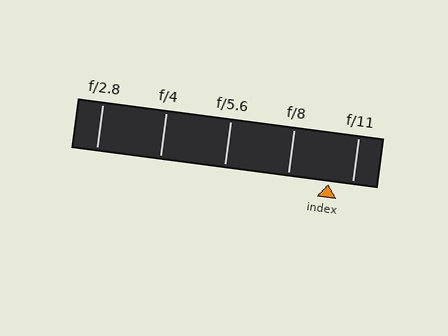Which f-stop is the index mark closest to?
The index mark is closest to f/11.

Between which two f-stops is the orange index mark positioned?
The index mark is between f/8 and f/11.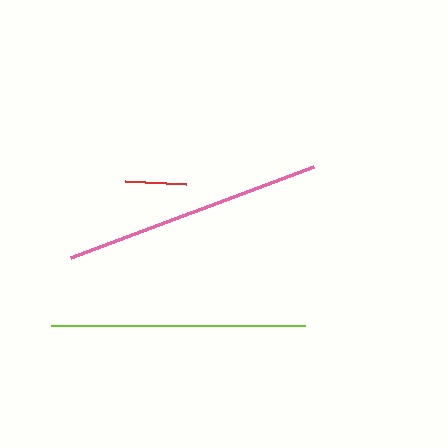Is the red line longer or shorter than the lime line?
The lime line is longer than the red line.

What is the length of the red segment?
The red segment is approximately 61 pixels long.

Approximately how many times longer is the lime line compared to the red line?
The lime line is approximately 4.2 times the length of the red line.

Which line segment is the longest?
The pink line is the longest at approximately 260 pixels.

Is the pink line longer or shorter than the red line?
The pink line is longer than the red line.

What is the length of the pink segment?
The pink segment is approximately 260 pixels long.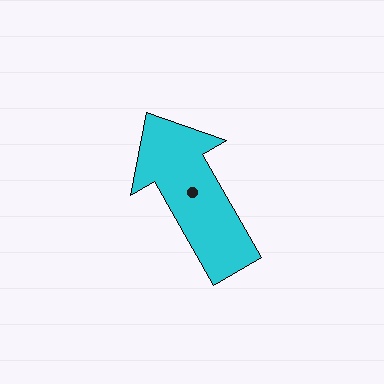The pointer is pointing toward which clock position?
Roughly 11 o'clock.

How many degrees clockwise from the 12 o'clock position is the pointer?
Approximately 330 degrees.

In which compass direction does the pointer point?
Northwest.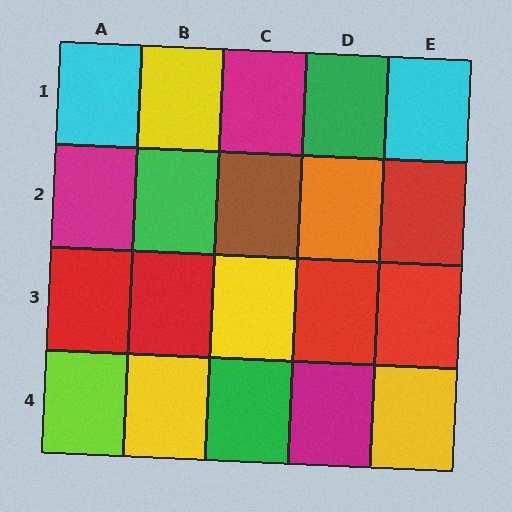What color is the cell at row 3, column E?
Red.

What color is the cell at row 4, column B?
Yellow.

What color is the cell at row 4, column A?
Lime.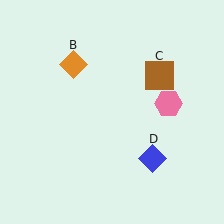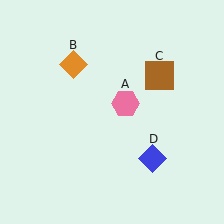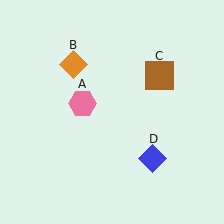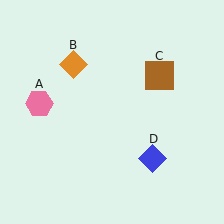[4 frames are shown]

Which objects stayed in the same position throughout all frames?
Orange diamond (object B) and brown square (object C) and blue diamond (object D) remained stationary.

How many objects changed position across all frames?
1 object changed position: pink hexagon (object A).